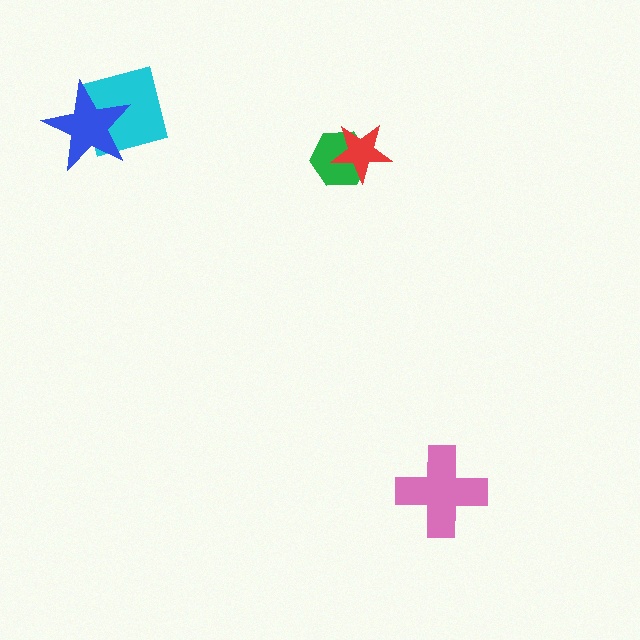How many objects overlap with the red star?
1 object overlaps with the red star.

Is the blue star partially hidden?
No, no other shape covers it.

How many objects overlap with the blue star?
1 object overlaps with the blue star.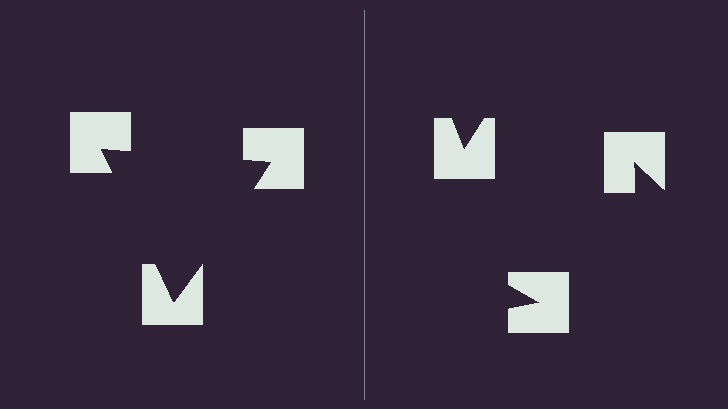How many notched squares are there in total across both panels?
6 — 3 on each side.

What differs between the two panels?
The notched squares are positioned identically on both sides; only the wedge orientations differ. On the left they align to a triangle; on the right they are misaligned.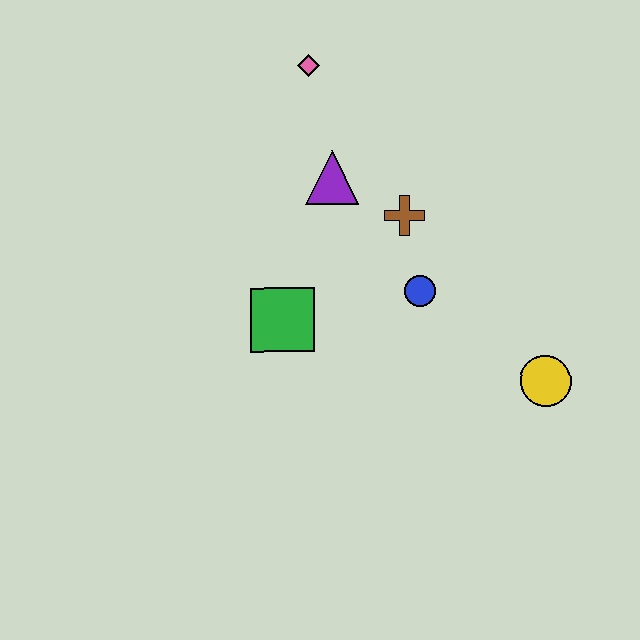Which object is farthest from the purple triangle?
The yellow circle is farthest from the purple triangle.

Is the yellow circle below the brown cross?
Yes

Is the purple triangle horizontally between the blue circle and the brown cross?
No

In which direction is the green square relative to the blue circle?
The green square is to the left of the blue circle.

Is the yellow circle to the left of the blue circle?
No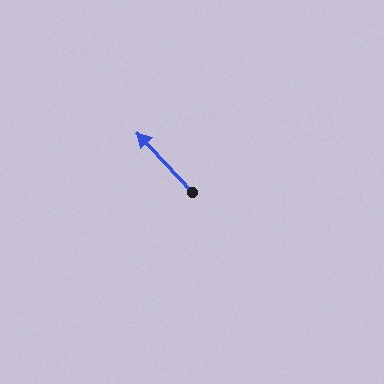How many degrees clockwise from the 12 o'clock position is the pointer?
Approximately 317 degrees.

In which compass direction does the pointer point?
Northwest.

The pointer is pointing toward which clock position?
Roughly 11 o'clock.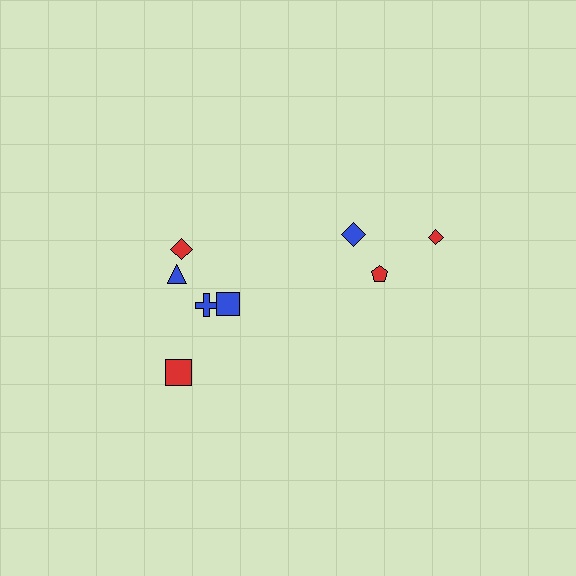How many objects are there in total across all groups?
There are 8 objects.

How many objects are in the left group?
There are 5 objects.